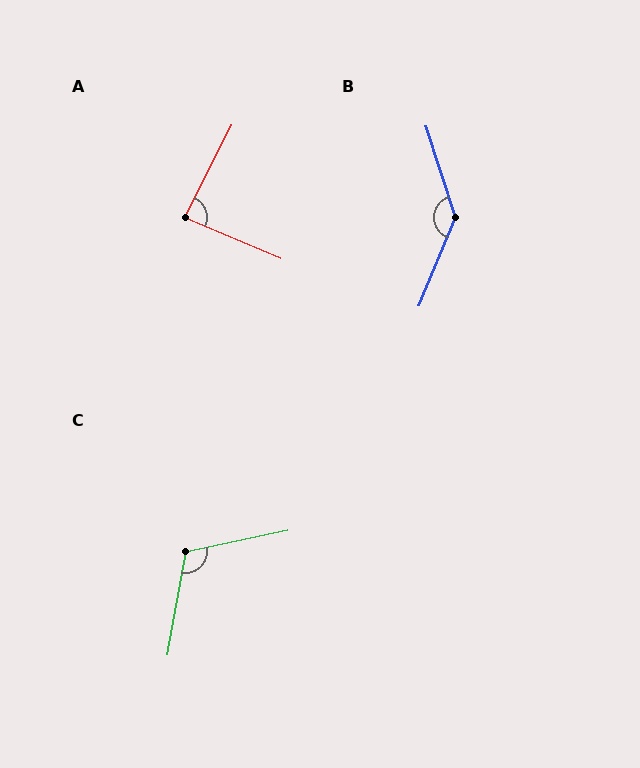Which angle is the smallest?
A, at approximately 87 degrees.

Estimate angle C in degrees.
Approximately 112 degrees.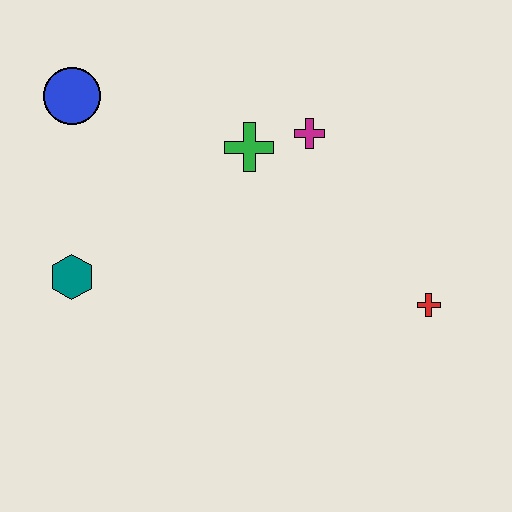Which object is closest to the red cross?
The magenta cross is closest to the red cross.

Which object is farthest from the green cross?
The red cross is farthest from the green cross.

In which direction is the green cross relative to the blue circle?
The green cross is to the right of the blue circle.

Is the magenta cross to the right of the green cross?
Yes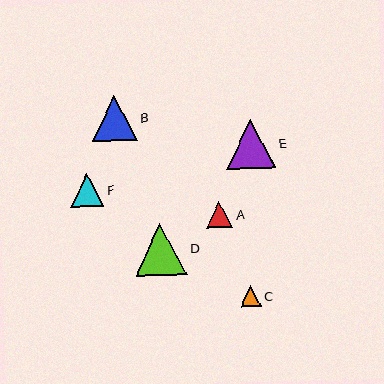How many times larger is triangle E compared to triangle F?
Triangle E is approximately 1.5 times the size of triangle F.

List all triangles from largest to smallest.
From largest to smallest: D, E, B, F, A, C.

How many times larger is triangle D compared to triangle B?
Triangle D is approximately 1.2 times the size of triangle B.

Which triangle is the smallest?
Triangle C is the smallest with a size of approximately 20 pixels.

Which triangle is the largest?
Triangle D is the largest with a size of approximately 52 pixels.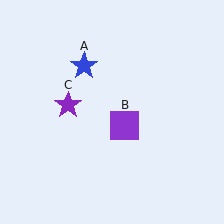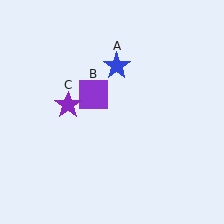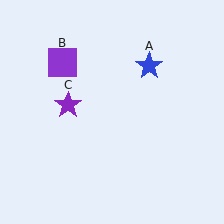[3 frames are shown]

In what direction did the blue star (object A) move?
The blue star (object A) moved right.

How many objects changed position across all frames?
2 objects changed position: blue star (object A), purple square (object B).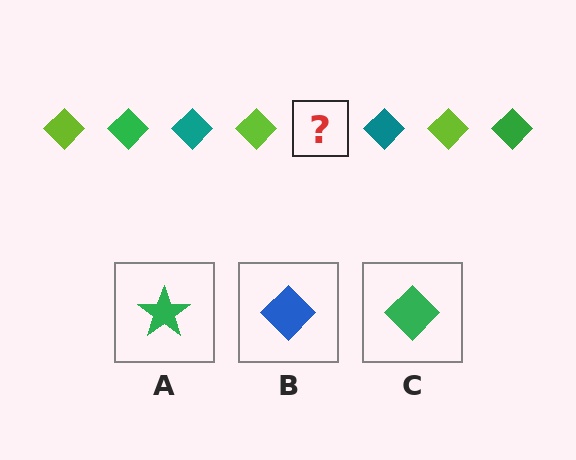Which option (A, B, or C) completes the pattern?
C.